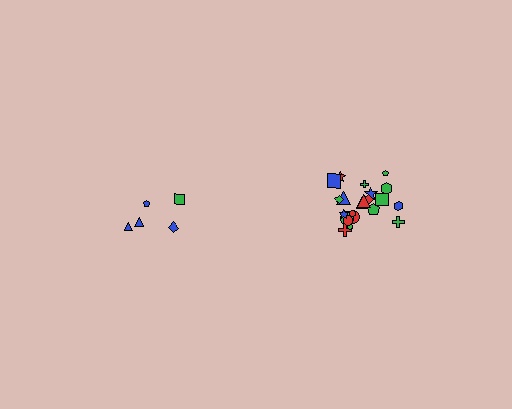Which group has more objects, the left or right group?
The right group.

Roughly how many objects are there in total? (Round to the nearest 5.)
Roughly 25 objects in total.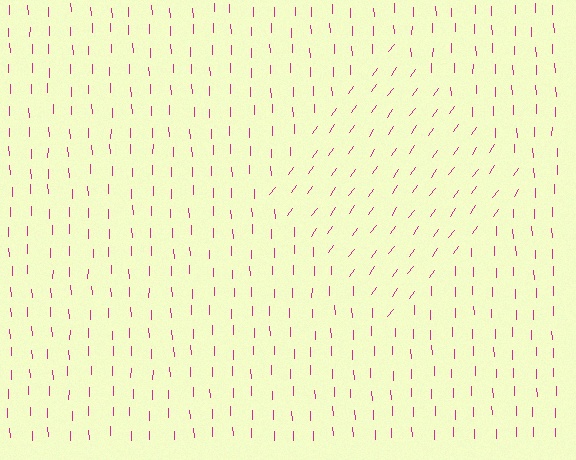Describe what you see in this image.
The image is filled with small magenta line segments. A diamond region in the image has lines oriented differently from the surrounding lines, creating a visible texture boundary.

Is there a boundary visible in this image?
Yes, there is a texture boundary formed by a change in line orientation.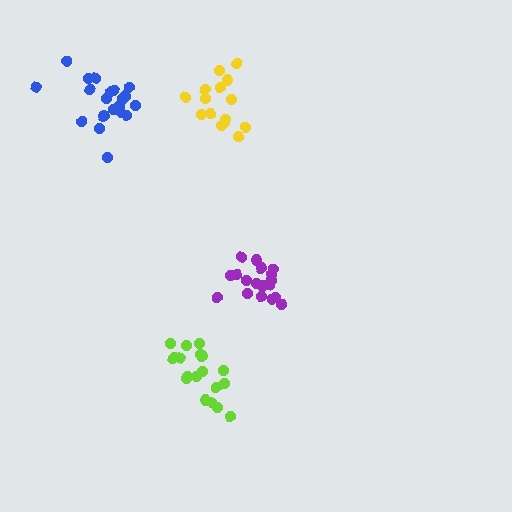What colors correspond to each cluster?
The clusters are colored: yellow, lime, purple, blue.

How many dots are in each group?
Group 1: 15 dots, Group 2: 19 dots, Group 3: 18 dots, Group 4: 20 dots (72 total).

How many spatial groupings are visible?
There are 4 spatial groupings.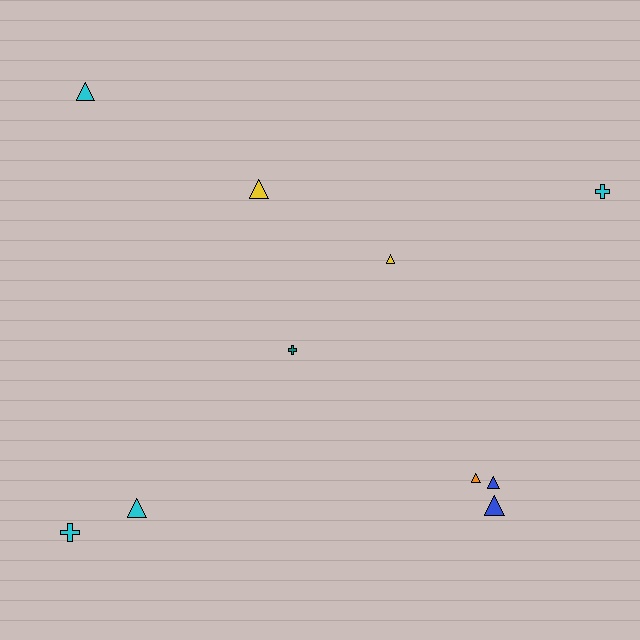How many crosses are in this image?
There are 3 crosses.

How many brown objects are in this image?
There are no brown objects.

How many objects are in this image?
There are 10 objects.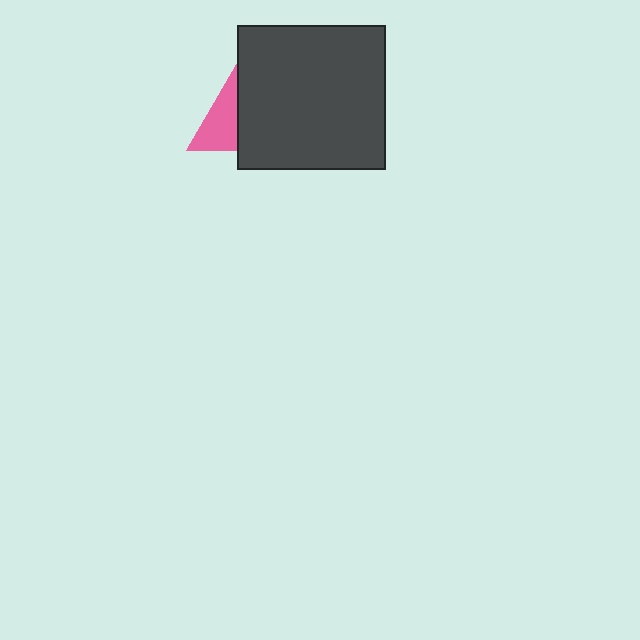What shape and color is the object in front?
The object in front is a dark gray rectangle.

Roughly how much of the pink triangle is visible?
A small part of it is visible (roughly 41%).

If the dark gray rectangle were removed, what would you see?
You would see the complete pink triangle.